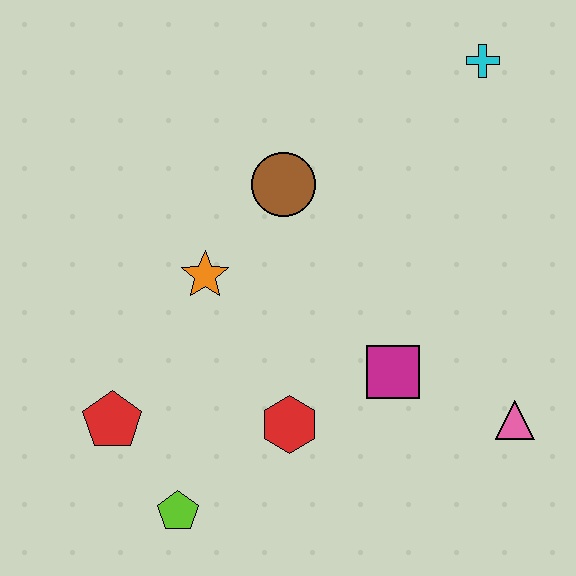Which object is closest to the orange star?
The brown circle is closest to the orange star.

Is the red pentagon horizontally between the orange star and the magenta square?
No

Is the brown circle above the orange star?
Yes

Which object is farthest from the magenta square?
The cyan cross is farthest from the magenta square.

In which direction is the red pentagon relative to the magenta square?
The red pentagon is to the left of the magenta square.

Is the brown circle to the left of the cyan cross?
Yes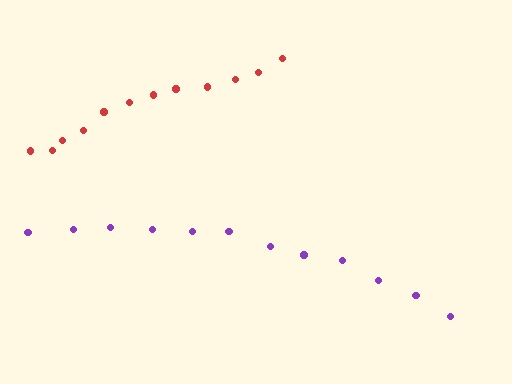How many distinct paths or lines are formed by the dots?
There are 2 distinct paths.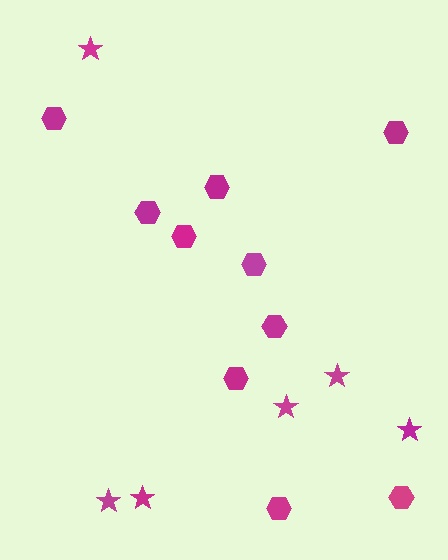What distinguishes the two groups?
There are 2 groups: one group of hexagons (10) and one group of stars (6).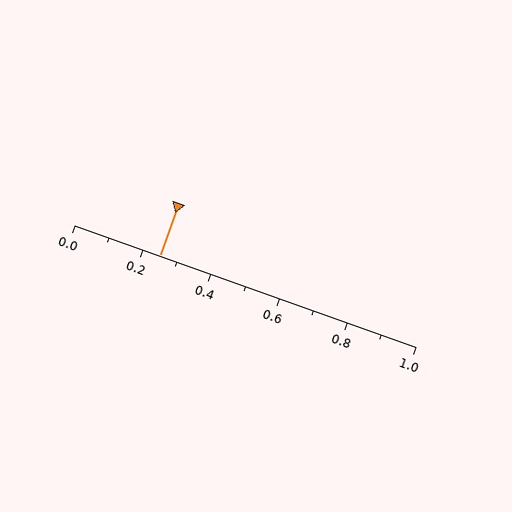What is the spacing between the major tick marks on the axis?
The major ticks are spaced 0.2 apart.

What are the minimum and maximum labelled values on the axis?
The axis runs from 0.0 to 1.0.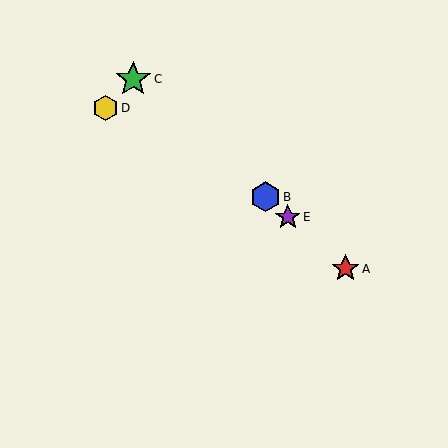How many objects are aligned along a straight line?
4 objects (A, B, C, E) are aligned along a straight line.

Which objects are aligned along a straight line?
Objects A, B, C, E are aligned along a straight line.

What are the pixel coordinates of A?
Object A is at (346, 269).